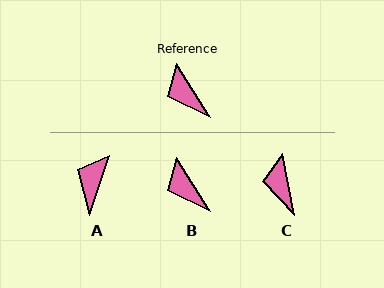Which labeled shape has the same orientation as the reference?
B.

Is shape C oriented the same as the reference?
No, it is off by about 20 degrees.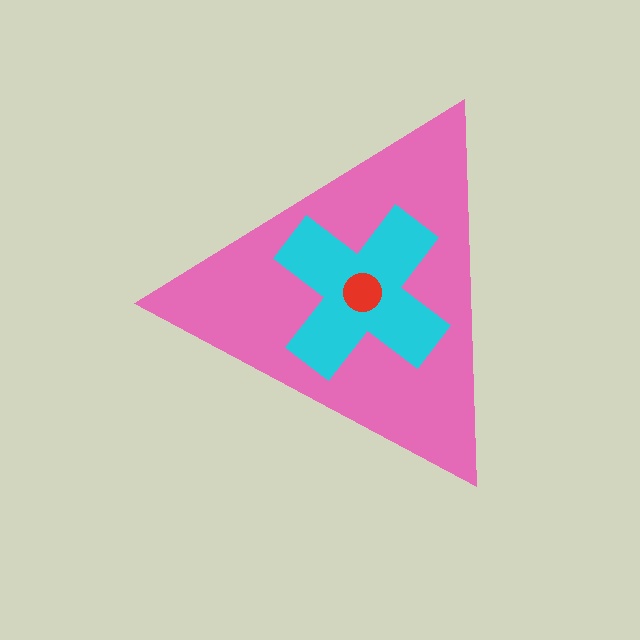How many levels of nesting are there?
3.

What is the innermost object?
The red circle.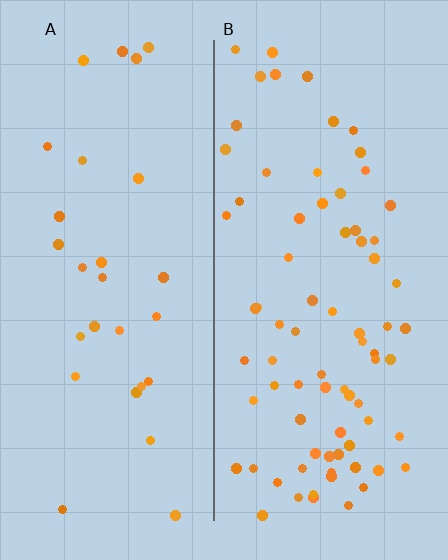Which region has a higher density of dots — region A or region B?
B (the right).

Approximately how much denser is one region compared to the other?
Approximately 2.7× — region B over region A.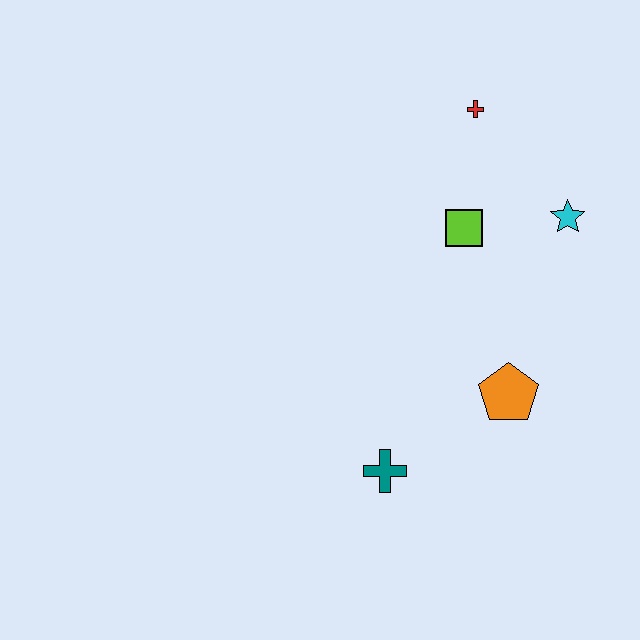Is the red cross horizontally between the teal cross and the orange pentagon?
Yes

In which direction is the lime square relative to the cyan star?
The lime square is to the left of the cyan star.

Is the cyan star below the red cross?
Yes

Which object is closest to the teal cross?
The orange pentagon is closest to the teal cross.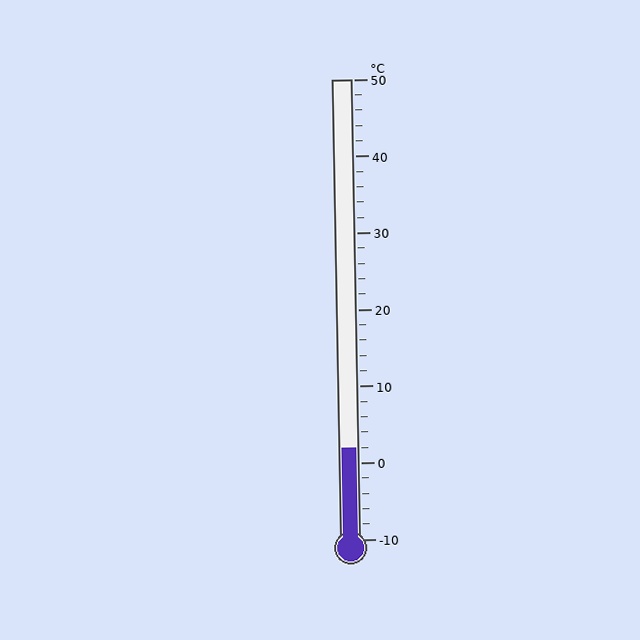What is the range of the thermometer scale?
The thermometer scale ranges from -10°C to 50°C.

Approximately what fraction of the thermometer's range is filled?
The thermometer is filled to approximately 20% of its range.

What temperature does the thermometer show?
The thermometer shows approximately 2°C.